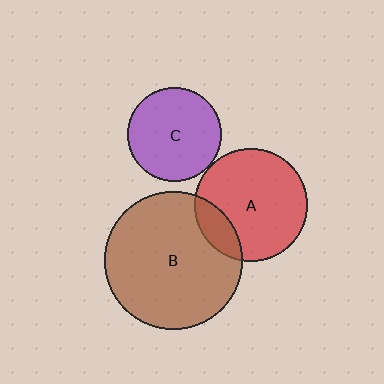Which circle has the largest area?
Circle B (brown).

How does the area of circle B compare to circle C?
Approximately 2.2 times.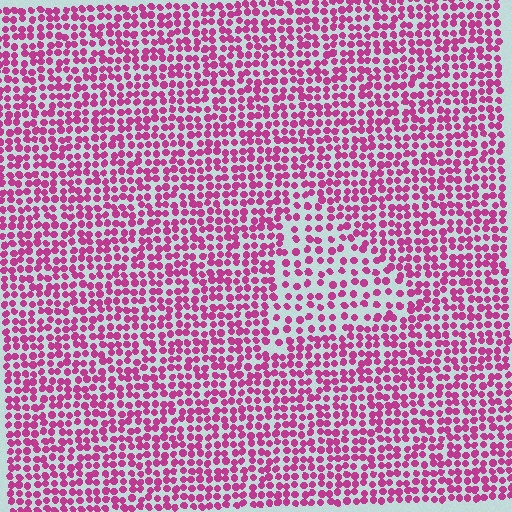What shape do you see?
I see a triangle.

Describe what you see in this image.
The image contains small magenta elements arranged at two different densities. A triangle-shaped region is visible where the elements are less densely packed than the surrounding area.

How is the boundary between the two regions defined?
The boundary is defined by a change in element density (approximately 1.7x ratio). All elements are the same color, size, and shape.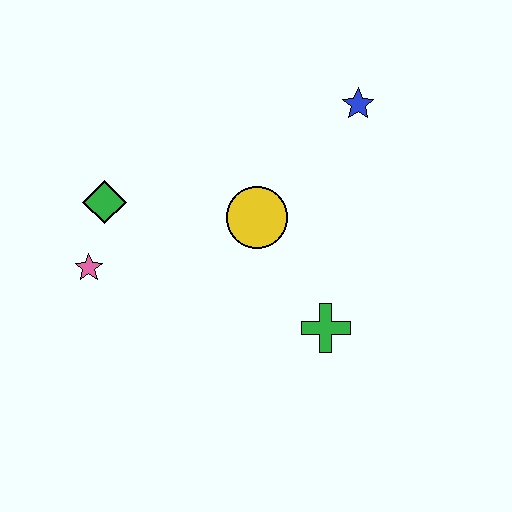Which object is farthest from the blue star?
The pink star is farthest from the blue star.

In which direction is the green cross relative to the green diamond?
The green cross is to the right of the green diamond.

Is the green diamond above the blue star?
No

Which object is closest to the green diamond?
The pink star is closest to the green diamond.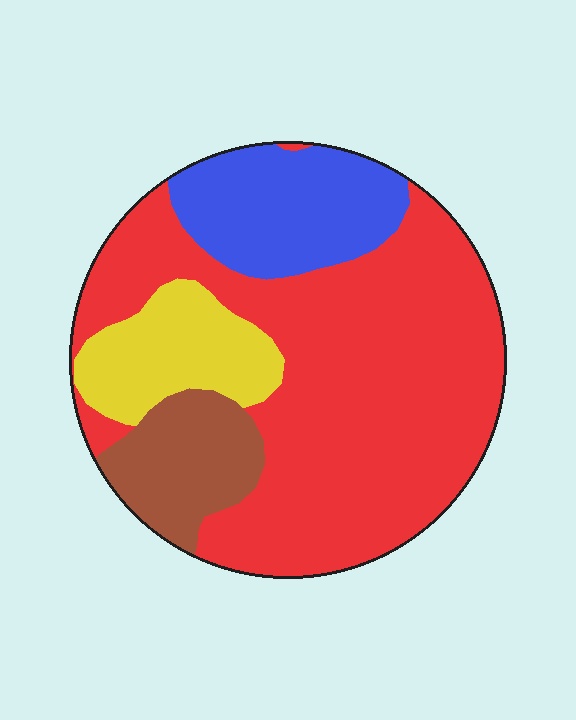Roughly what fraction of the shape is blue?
Blue covers around 15% of the shape.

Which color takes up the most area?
Red, at roughly 60%.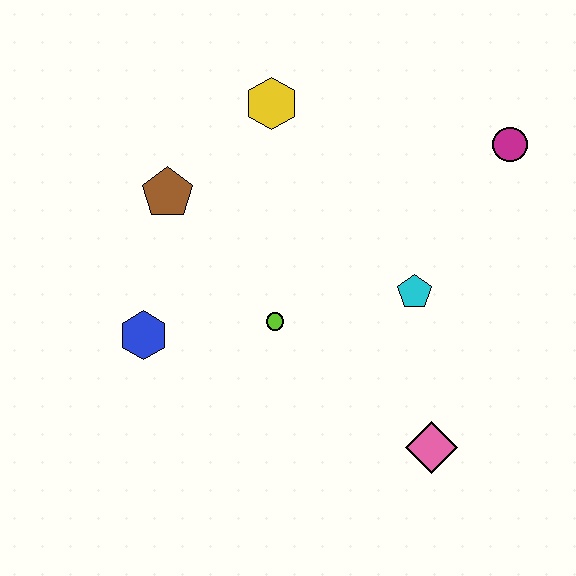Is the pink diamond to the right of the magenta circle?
No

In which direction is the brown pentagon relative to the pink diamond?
The brown pentagon is to the left of the pink diamond.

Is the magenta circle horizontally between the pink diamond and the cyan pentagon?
No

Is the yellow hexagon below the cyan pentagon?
No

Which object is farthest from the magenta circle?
The blue hexagon is farthest from the magenta circle.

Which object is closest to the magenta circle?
The cyan pentagon is closest to the magenta circle.